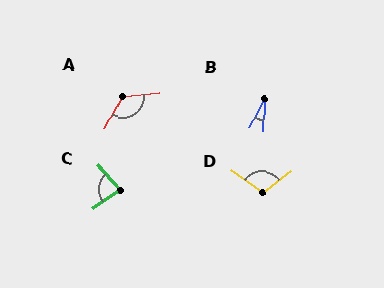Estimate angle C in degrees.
Approximately 81 degrees.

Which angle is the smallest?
B, at approximately 26 degrees.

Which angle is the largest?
A, at approximately 124 degrees.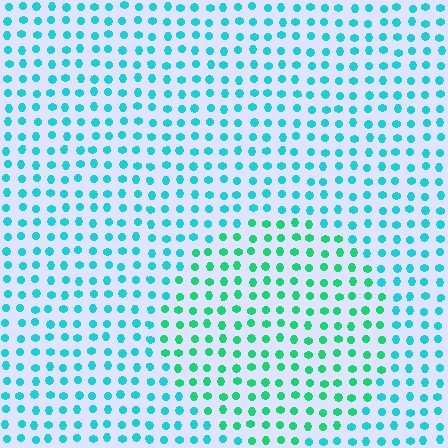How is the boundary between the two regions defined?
The boundary is defined purely by a slight shift in hue (about 34 degrees). Spacing, size, and orientation are identical on both sides.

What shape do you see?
I see a circle.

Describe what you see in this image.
The image is filled with small cyan elements in a uniform arrangement. A circle-shaped region is visible where the elements are tinted to a slightly different hue, forming a subtle color boundary.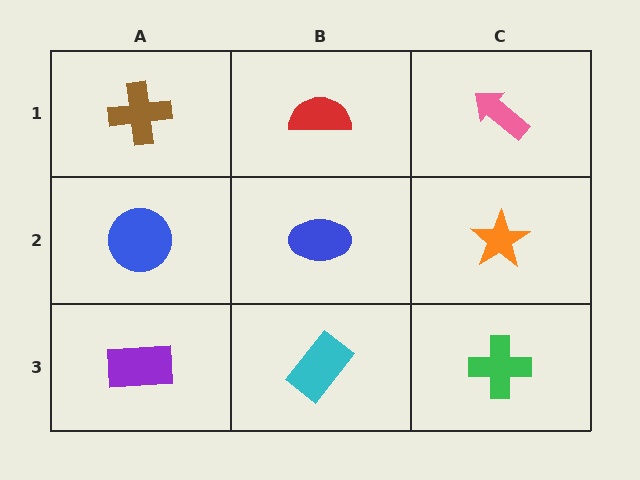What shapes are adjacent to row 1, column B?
A blue ellipse (row 2, column B), a brown cross (row 1, column A), a pink arrow (row 1, column C).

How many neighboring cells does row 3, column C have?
2.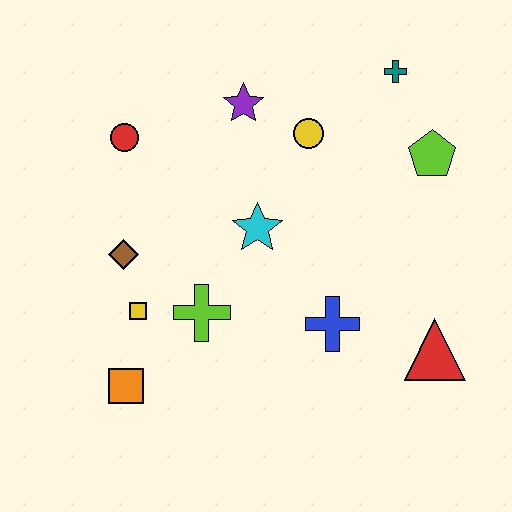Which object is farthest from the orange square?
The teal cross is farthest from the orange square.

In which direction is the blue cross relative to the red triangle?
The blue cross is to the left of the red triangle.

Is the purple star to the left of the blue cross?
Yes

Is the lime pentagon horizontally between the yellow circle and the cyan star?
No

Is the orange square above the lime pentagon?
No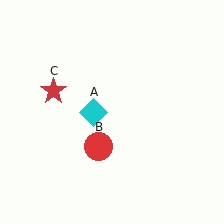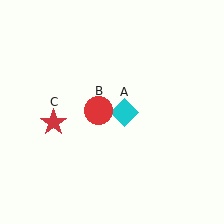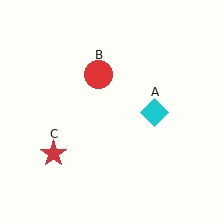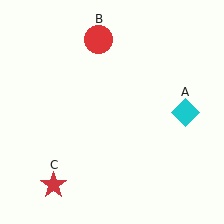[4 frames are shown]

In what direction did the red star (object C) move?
The red star (object C) moved down.